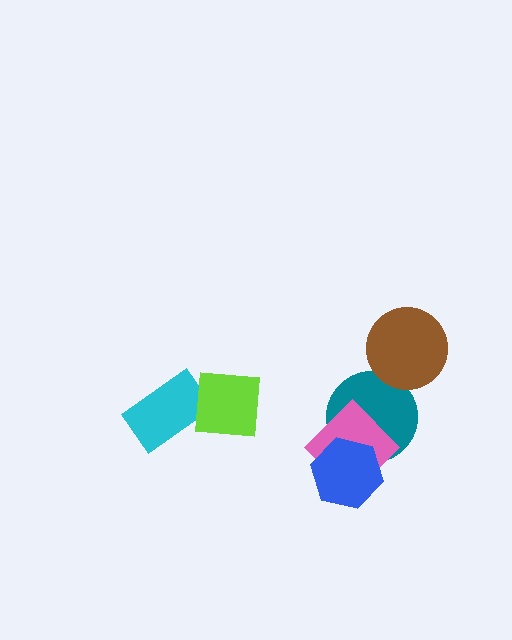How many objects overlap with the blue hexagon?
2 objects overlap with the blue hexagon.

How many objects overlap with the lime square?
1 object overlaps with the lime square.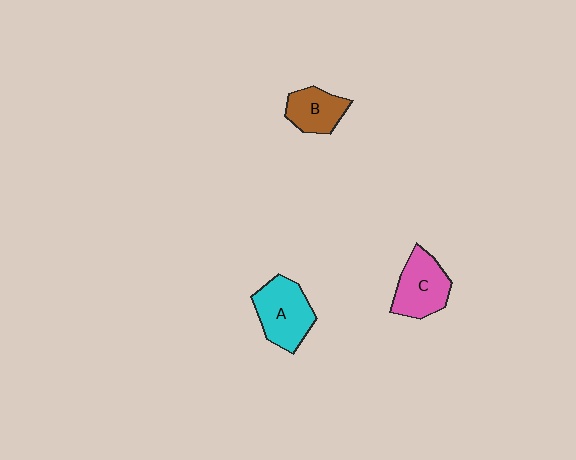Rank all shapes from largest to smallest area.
From largest to smallest: A (cyan), C (pink), B (brown).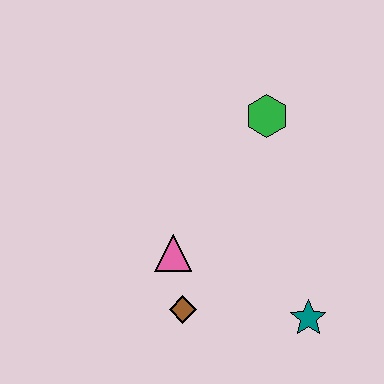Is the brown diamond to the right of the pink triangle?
Yes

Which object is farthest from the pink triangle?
The green hexagon is farthest from the pink triangle.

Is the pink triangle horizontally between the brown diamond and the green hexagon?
No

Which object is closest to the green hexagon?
The pink triangle is closest to the green hexagon.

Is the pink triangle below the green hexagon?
Yes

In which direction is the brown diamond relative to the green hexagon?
The brown diamond is below the green hexagon.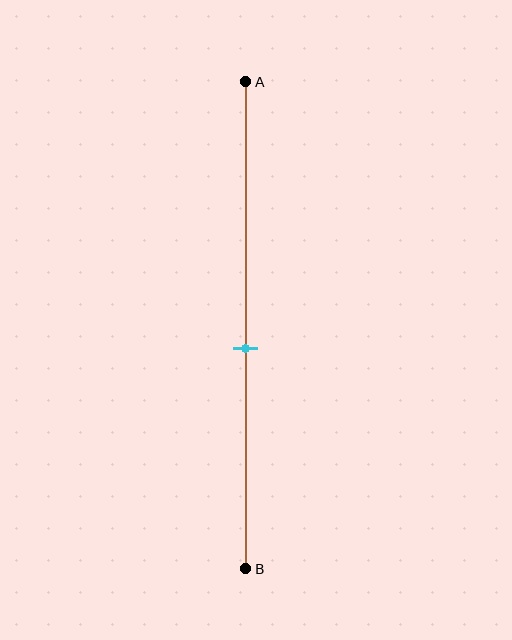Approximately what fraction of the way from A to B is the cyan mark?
The cyan mark is approximately 55% of the way from A to B.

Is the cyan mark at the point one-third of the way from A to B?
No, the mark is at about 55% from A, not at the 33% one-third point.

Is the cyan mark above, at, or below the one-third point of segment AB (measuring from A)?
The cyan mark is below the one-third point of segment AB.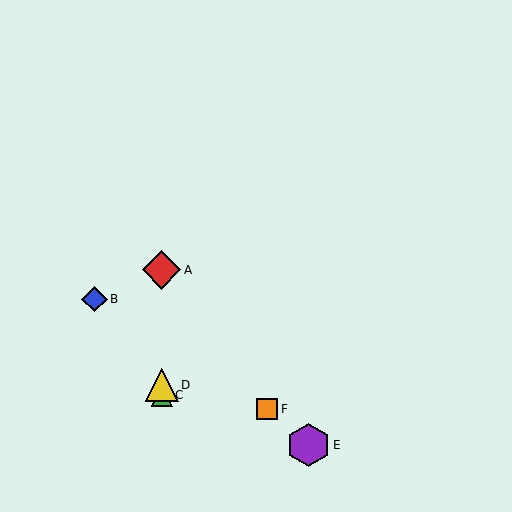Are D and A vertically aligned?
Yes, both are at x≈162.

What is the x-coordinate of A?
Object A is at x≈162.